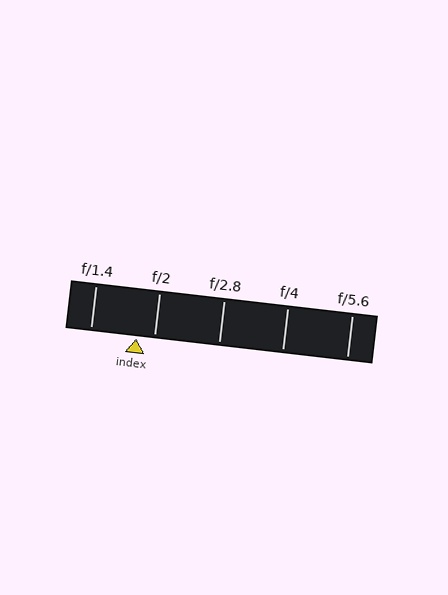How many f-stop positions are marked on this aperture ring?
There are 5 f-stop positions marked.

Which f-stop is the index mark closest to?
The index mark is closest to f/2.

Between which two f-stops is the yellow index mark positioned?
The index mark is between f/1.4 and f/2.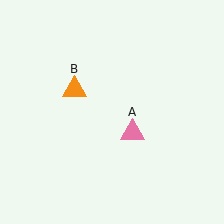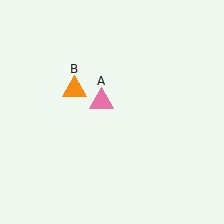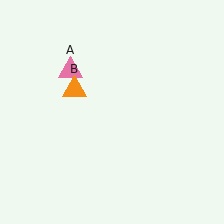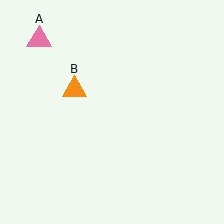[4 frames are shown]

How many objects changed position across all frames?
1 object changed position: pink triangle (object A).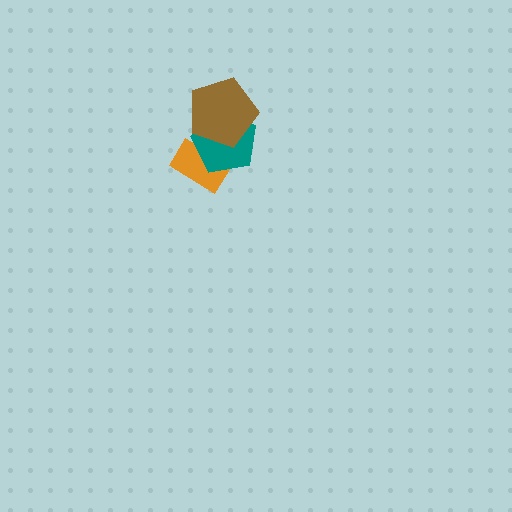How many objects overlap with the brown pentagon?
1 object overlaps with the brown pentagon.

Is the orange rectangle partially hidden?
Yes, it is partially covered by another shape.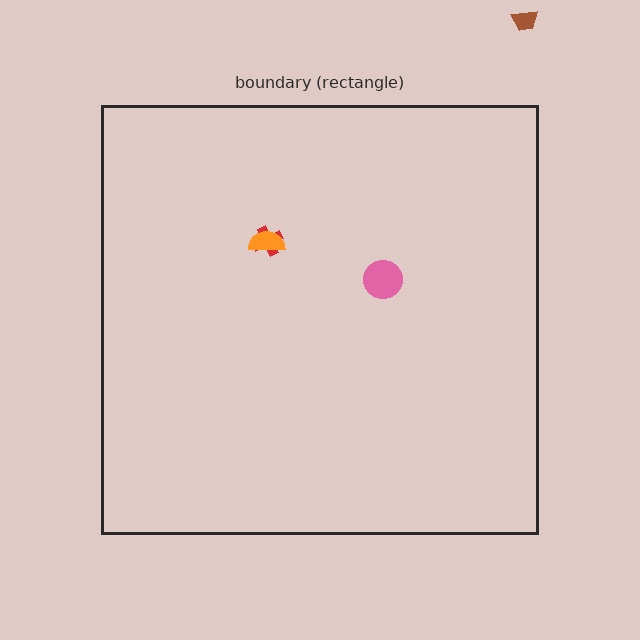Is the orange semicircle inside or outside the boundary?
Inside.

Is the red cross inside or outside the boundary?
Inside.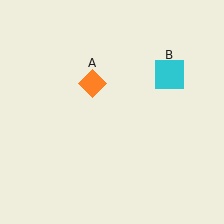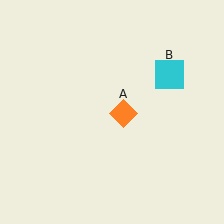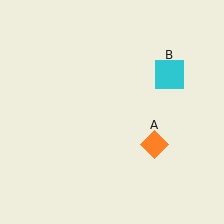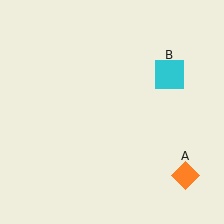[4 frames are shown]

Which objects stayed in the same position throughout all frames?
Cyan square (object B) remained stationary.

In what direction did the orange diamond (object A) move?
The orange diamond (object A) moved down and to the right.